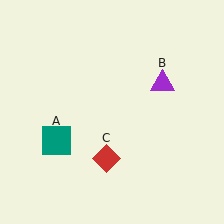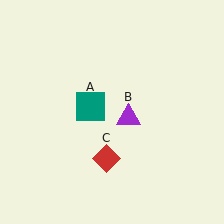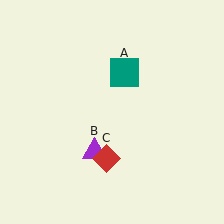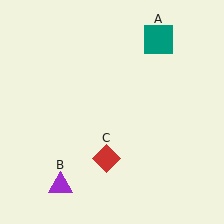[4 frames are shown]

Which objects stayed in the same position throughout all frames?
Red diamond (object C) remained stationary.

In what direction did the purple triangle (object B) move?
The purple triangle (object B) moved down and to the left.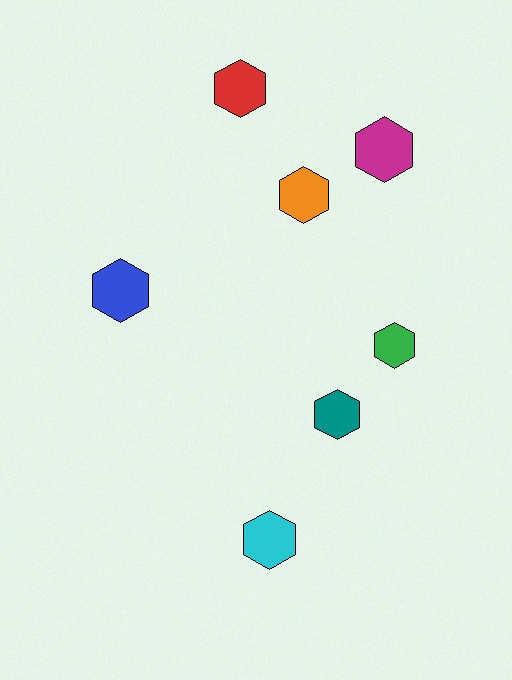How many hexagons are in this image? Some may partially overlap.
There are 7 hexagons.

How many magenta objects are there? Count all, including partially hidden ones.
There is 1 magenta object.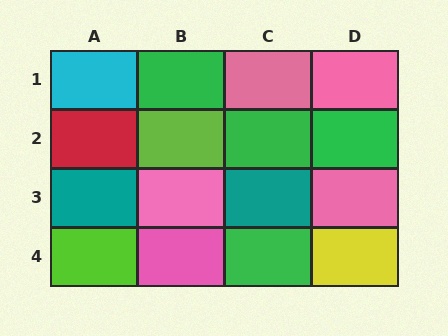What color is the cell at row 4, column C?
Green.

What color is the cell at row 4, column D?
Yellow.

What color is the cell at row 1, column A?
Cyan.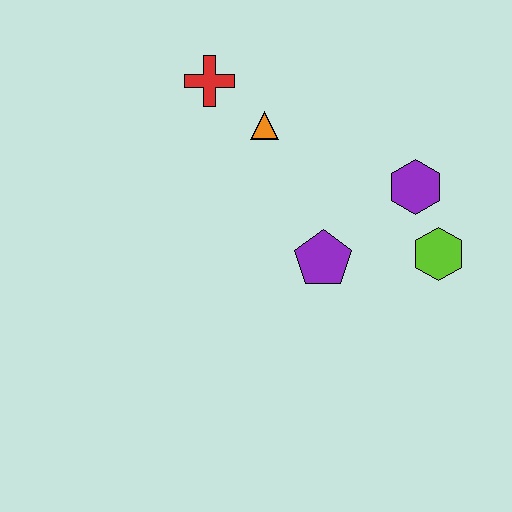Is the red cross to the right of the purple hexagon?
No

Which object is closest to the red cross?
The orange triangle is closest to the red cross.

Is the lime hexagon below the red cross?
Yes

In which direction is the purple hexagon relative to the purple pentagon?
The purple hexagon is to the right of the purple pentagon.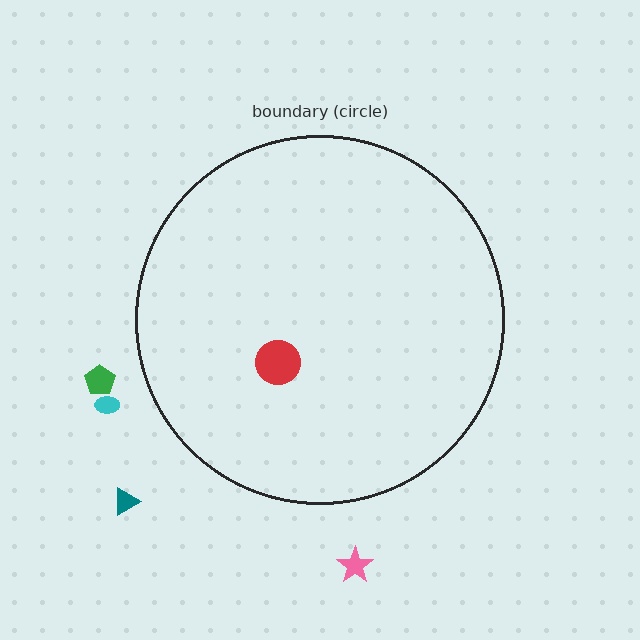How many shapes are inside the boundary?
1 inside, 4 outside.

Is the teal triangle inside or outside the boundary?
Outside.